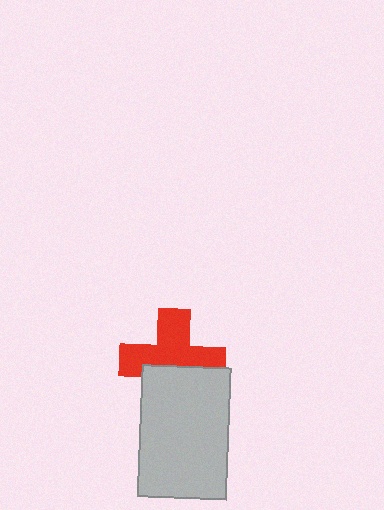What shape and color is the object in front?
The object in front is a light gray rectangle.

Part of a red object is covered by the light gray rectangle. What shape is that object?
It is a cross.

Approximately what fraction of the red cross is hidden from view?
Roughly 40% of the red cross is hidden behind the light gray rectangle.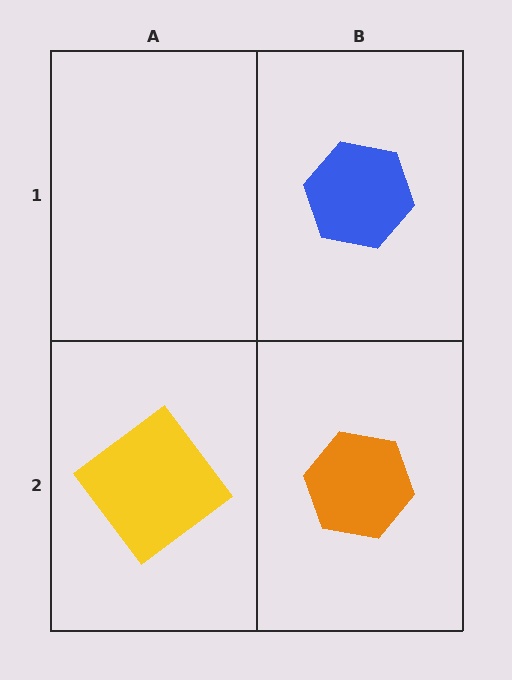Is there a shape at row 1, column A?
No, that cell is empty.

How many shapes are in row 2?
2 shapes.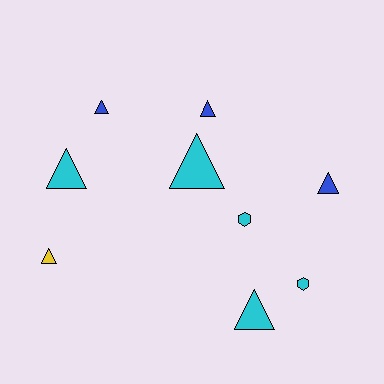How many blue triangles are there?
There are 3 blue triangles.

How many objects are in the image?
There are 9 objects.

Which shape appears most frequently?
Triangle, with 7 objects.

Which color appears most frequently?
Cyan, with 5 objects.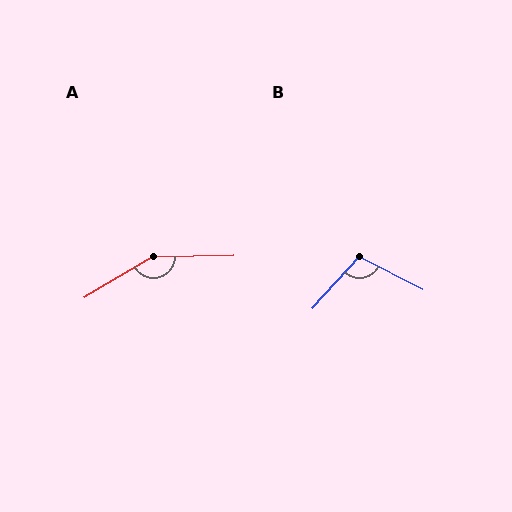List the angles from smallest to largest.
B (105°), A (150°).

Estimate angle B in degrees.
Approximately 105 degrees.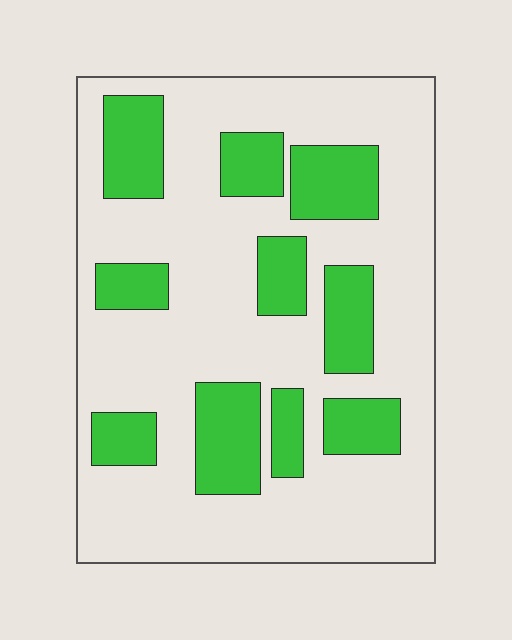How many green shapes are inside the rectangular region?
10.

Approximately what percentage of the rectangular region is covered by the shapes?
Approximately 30%.